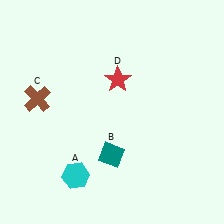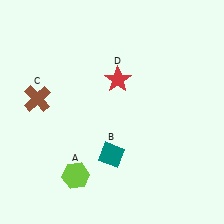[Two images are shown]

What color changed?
The hexagon (A) changed from cyan in Image 1 to lime in Image 2.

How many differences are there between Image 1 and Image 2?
There is 1 difference between the two images.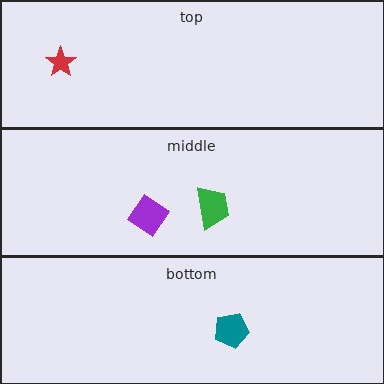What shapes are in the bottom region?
The teal pentagon.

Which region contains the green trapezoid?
The middle region.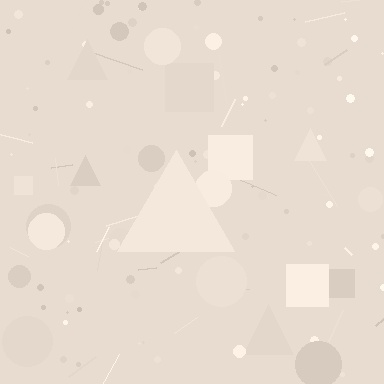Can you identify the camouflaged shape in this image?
The camouflaged shape is a triangle.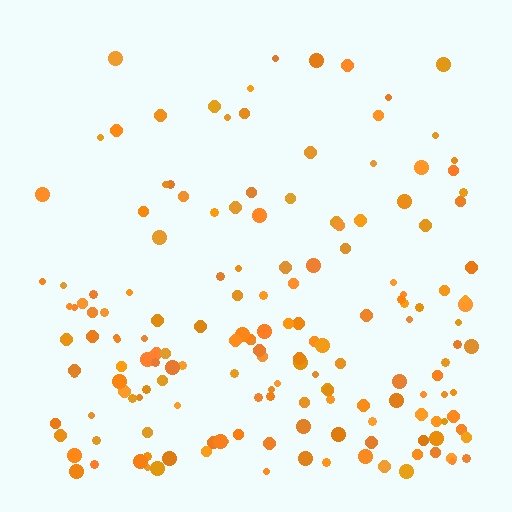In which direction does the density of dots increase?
From top to bottom, with the bottom side densest.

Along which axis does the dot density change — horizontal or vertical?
Vertical.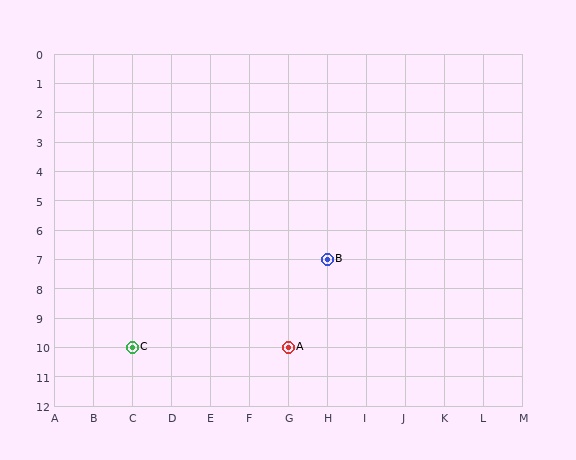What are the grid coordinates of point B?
Point B is at grid coordinates (H, 7).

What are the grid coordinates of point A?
Point A is at grid coordinates (G, 10).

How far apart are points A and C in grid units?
Points A and C are 4 columns apart.